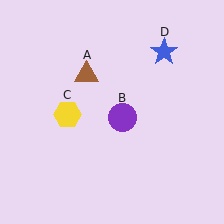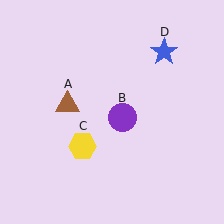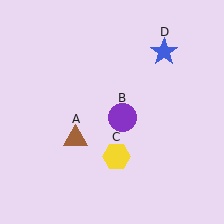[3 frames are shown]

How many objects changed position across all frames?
2 objects changed position: brown triangle (object A), yellow hexagon (object C).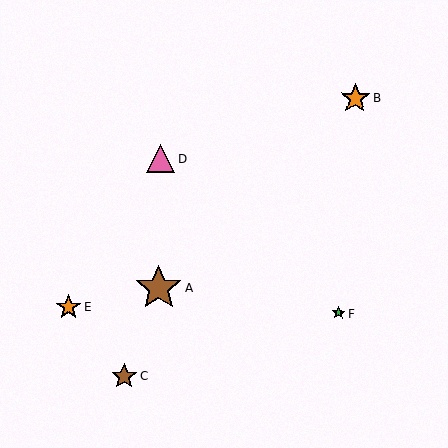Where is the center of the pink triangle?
The center of the pink triangle is at (161, 159).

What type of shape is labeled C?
Shape C is a brown star.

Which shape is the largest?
The brown star (labeled A) is the largest.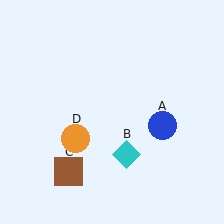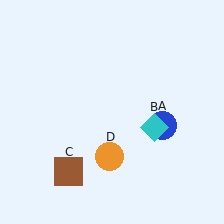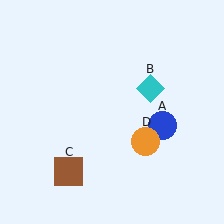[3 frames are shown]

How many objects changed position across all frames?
2 objects changed position: cyan diamond (object B), orange circle (object D).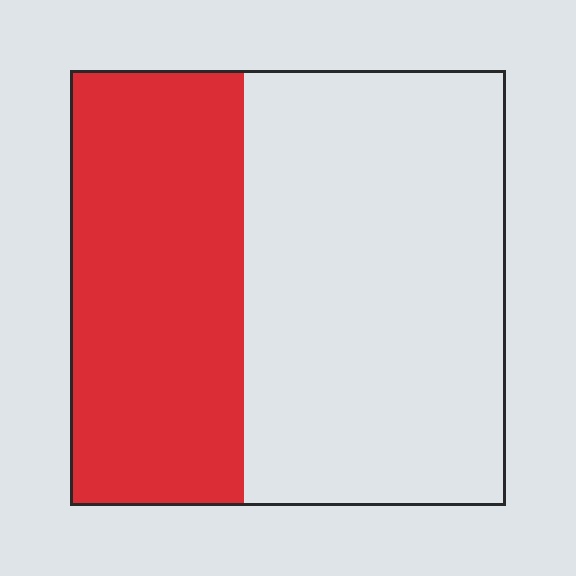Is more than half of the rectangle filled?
No.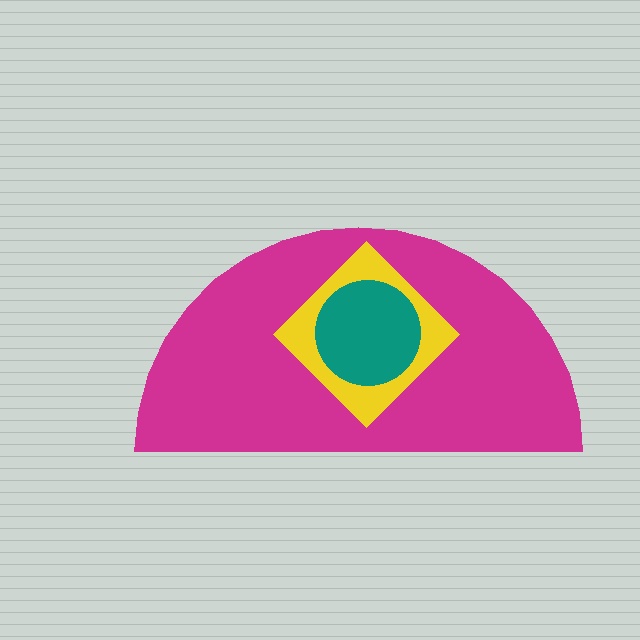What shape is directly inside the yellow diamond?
The teal circle.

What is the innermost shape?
The teal circle.